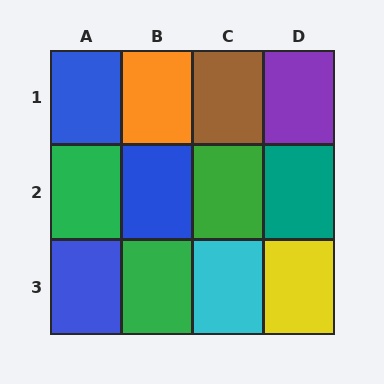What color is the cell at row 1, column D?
Purple.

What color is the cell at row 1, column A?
Blue.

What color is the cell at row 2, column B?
Blue.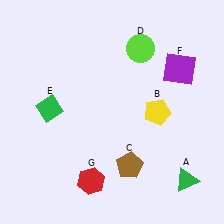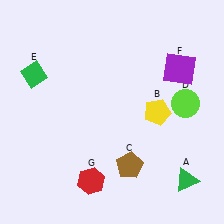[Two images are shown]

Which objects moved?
The objects that moved are: the lime circle (D), the green diamond (E).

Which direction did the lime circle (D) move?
The lime circle (D) moved down.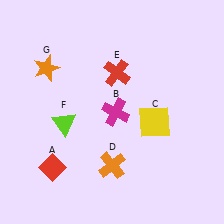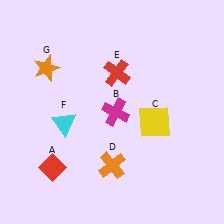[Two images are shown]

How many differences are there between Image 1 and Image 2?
There is 1 difference between the two images.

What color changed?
The triangle (F) changed from lime in Image 1 to cyan in Image 2.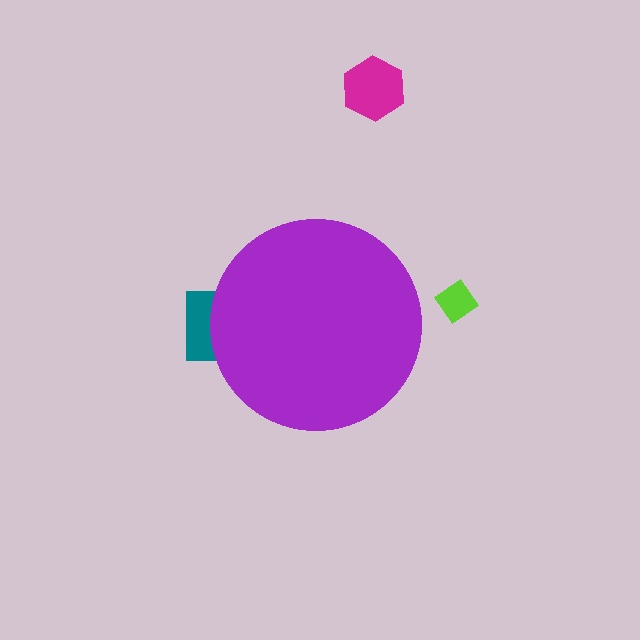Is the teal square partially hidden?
Yes, the teal square is partially hidden behind the purple circle.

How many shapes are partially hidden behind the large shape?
1 shape is partially hidden.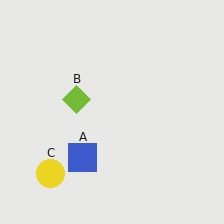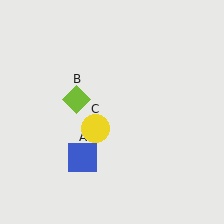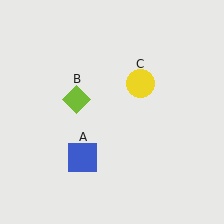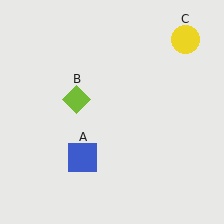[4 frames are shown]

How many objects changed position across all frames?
1 object changed position: yellow circle (object C).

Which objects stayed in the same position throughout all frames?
Blue square (object A) and lime diamond (object B) remained stationary.